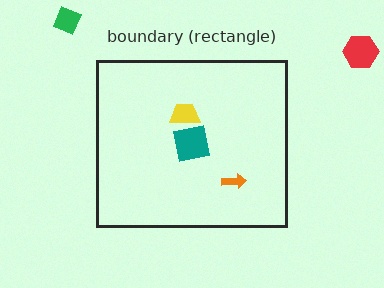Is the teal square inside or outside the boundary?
Inside.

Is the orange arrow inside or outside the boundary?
Inside.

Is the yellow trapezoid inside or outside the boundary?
Inside.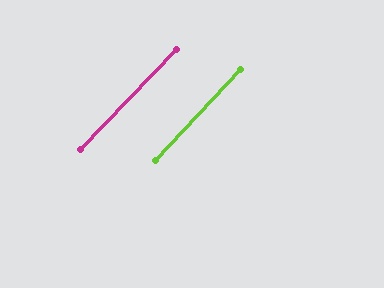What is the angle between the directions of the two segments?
Approximately 1 degree.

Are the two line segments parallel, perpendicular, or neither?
Parallel — their directions differ by only 0.8°.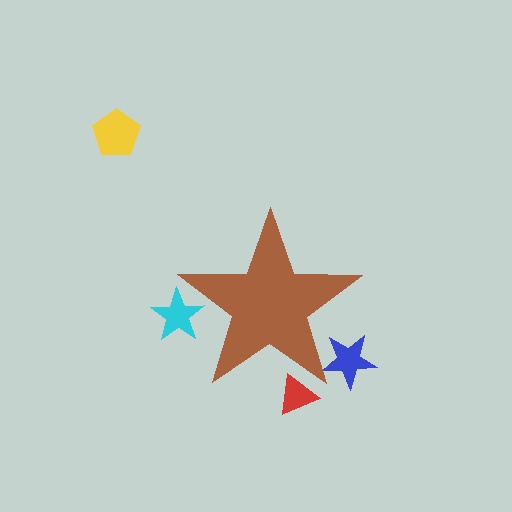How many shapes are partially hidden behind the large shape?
3 shapes are partially hidden.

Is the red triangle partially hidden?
Yes, the red triangle is partially hidden behind the brown star.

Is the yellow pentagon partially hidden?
No, the yellow pentagon is fully visible.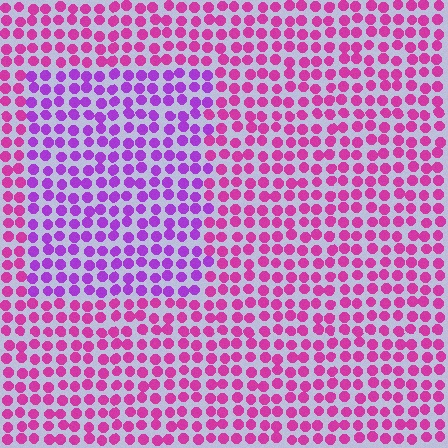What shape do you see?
I see a rectangle.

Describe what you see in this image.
The image is filled with small magenta elements in a uniform arrangement. A rectangle-shaped region is visible where the elements are tinted to a slightly different hue, forming a subtle color boundary.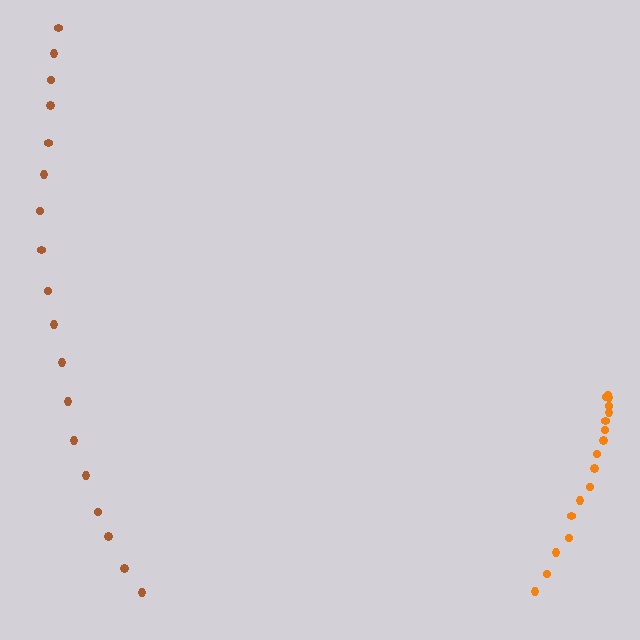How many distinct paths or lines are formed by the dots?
There are 2 distinct paths.